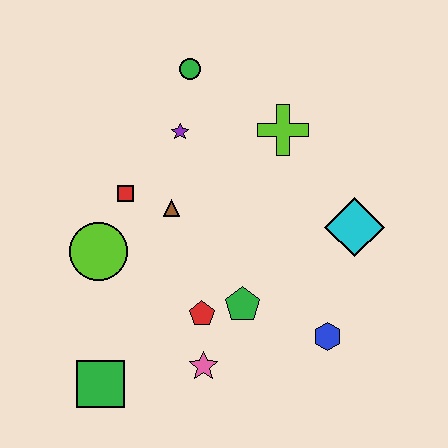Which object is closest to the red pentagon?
The green pentagon is closest to the red pentagon.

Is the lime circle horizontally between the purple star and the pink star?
No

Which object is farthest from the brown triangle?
The blue hexagon is farthest from the brown triangle.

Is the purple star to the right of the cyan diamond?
No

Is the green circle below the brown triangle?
No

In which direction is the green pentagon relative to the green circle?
The green pentagon is below the green circle.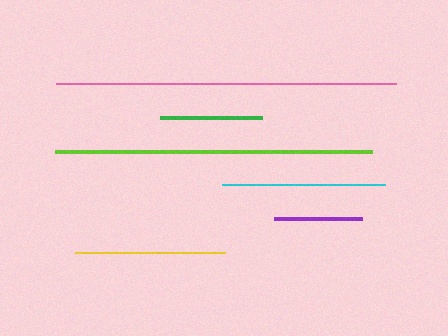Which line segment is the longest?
The pink line is the longest at approximately 340 pixels.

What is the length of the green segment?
The green segment is approximately 102 pixels long.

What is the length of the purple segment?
The purple segment is approximately 88 pixels long.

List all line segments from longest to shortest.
From longest to shortest: pink, lime, cyan, yellow, green, purple.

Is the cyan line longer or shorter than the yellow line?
The cyan line is longer than the yellow line.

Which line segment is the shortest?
The purple line is the shortest at approximately 88 pixels.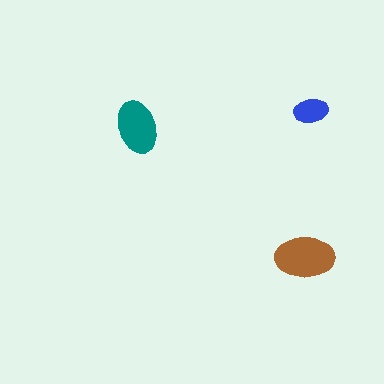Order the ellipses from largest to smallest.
the brown one, the teal one, the blue one.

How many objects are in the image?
There are 3 objects in the image.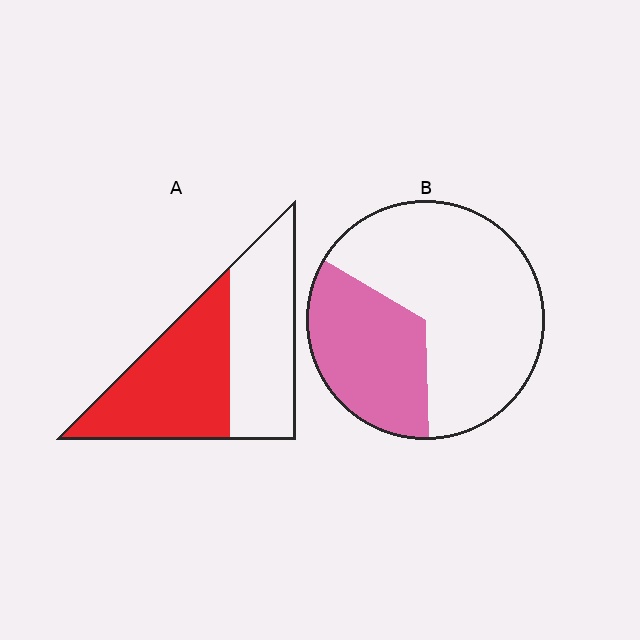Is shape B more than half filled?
No.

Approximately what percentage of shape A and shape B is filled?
A is approximately 55% and B is approximately 35%.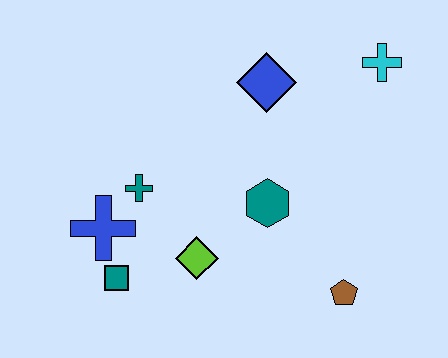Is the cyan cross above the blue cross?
Yes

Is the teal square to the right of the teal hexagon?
No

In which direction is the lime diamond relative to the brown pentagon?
The lime diamond is to the left of the brown pentagon.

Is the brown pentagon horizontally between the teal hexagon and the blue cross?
No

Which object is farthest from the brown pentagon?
The blue cross is farthest from the brown pentagon.